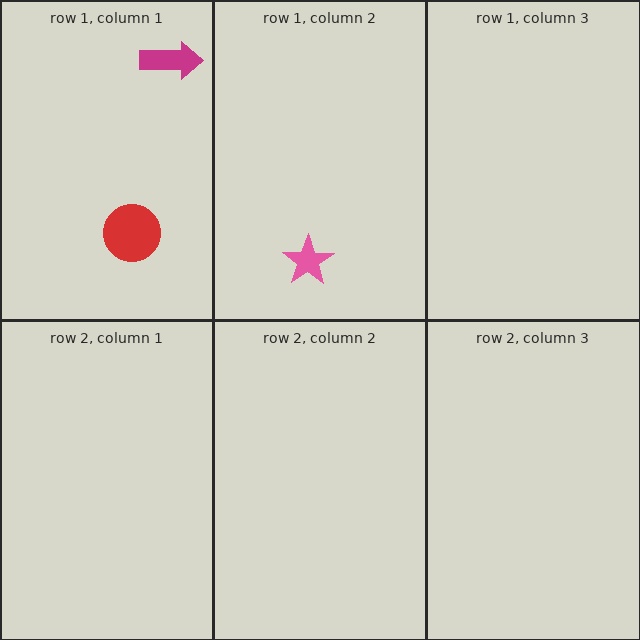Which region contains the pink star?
The row 1, column 2 region.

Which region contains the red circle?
The row 1, column 1 region.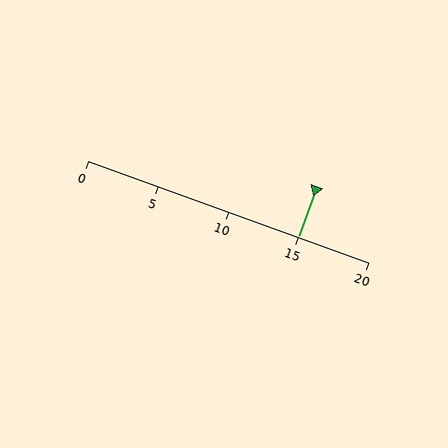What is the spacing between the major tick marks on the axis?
The major ticks are spaced 5 apart.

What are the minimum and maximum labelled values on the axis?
The axis runs from 0 to 20.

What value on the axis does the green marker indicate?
The marker indicates approximately 15.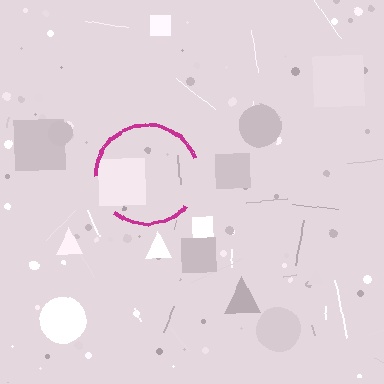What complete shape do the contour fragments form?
The contour fragments form a circle.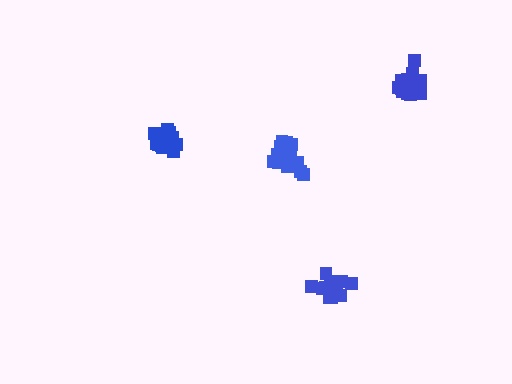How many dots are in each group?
Group 1: 15 dots, Group 2: 15 dots, Group 3: 18 dots, Group 4: 13 dots (61 total).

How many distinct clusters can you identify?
There are 4 distinct clusters.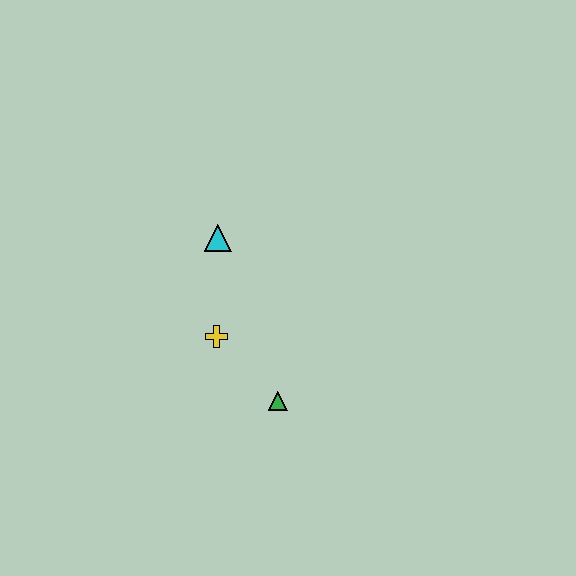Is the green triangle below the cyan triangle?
Yes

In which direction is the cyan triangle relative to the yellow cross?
The cyan triangle is above the yellow cross.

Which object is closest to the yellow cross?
The green triangle is closest to the yellow cross.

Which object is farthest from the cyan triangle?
The green triangle is farthest from the cyan triangle.